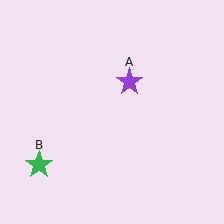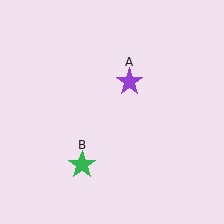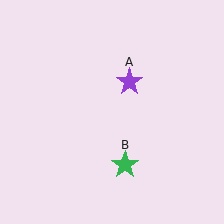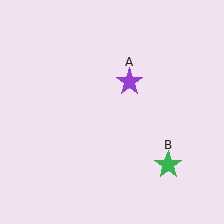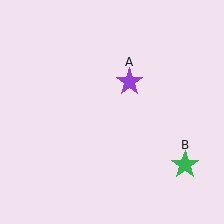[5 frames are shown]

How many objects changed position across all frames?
1 object changed position: green star (object B).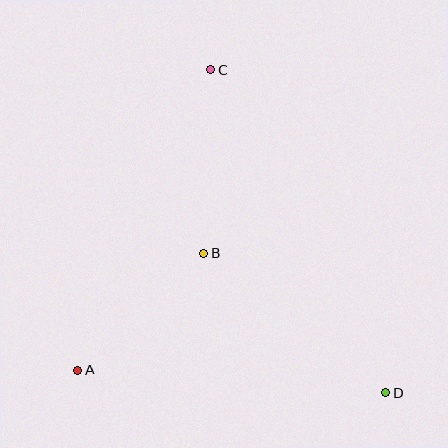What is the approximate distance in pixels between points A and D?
The distance between A and D is approximately 309 pixels.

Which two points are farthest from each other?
Points C and D are farthest from each other.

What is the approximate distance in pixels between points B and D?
The distance between B and D is approximately 229 pixels.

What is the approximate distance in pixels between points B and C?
The distance between B and C is approximately 184 pixels.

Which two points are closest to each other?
Points A and B are closest to each other.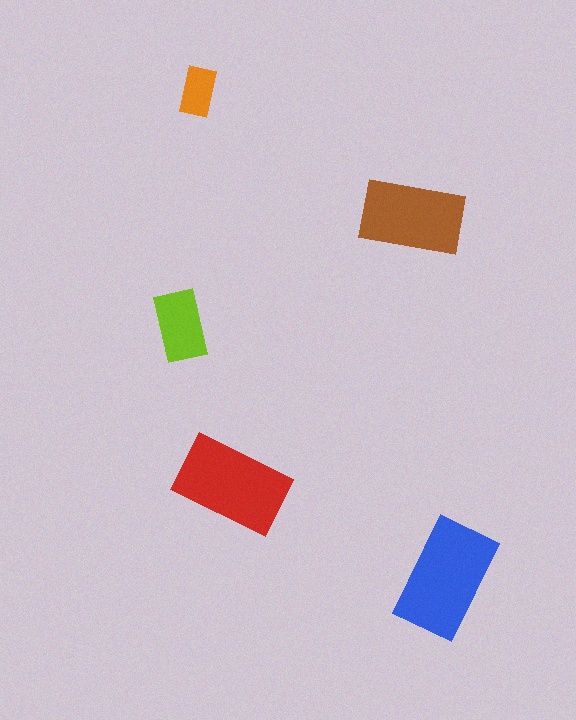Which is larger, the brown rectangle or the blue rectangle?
The blue one.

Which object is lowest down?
The blue rectangle is bottommost.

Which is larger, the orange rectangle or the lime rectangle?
The lime one.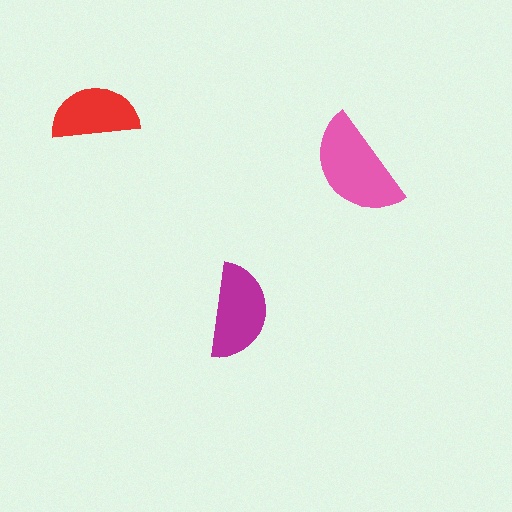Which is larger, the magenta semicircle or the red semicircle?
The magenta one.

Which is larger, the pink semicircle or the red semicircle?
The pink one.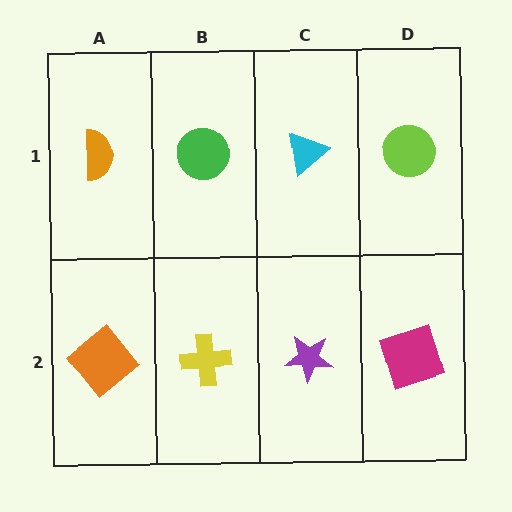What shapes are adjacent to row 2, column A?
An orange semicircle (row 1, column A), a yellow cross (row 2, column B).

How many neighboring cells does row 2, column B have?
3.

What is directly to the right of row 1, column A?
A green circle.